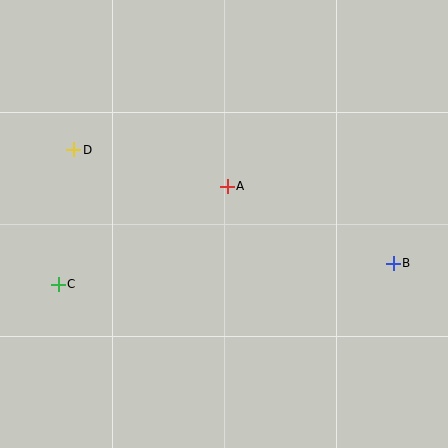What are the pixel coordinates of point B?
Point B is at (393, 264).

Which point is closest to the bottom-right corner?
Point B is closest to the bottom-right corner.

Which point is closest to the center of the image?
Point A at (227, 186) is closest to the center.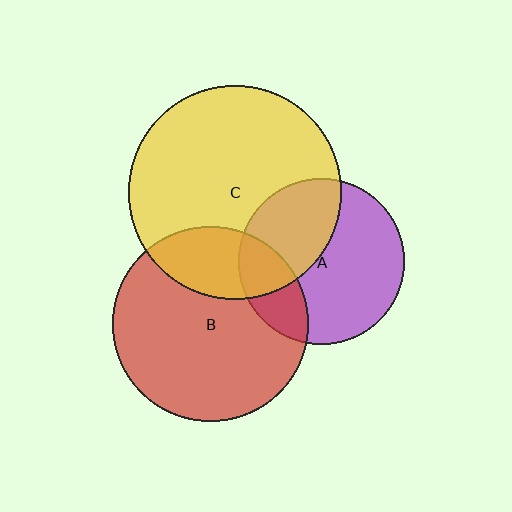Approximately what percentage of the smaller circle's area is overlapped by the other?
Approximately 40%.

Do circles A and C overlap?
Yes.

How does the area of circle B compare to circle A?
Approximately 1.4 times.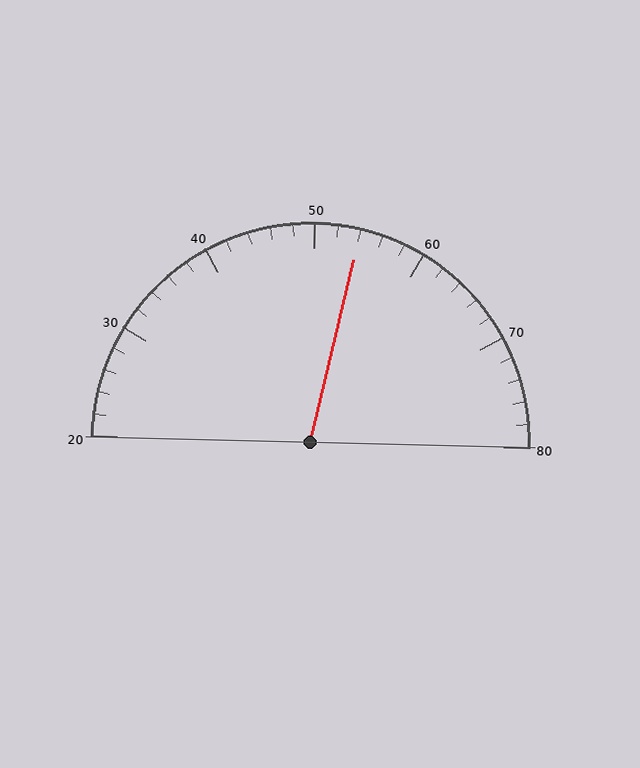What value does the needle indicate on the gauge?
The needle indicates approximately 54.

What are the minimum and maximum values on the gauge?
The gauge ranges from 20 to 80.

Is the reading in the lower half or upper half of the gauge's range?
The reading is in the upper half of the range (20 to 80).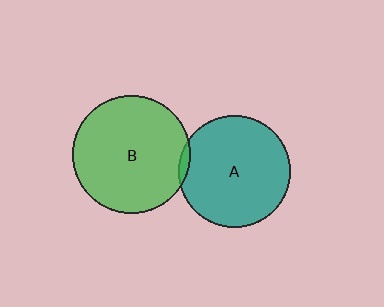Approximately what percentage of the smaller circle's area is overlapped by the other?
Approximately 5%.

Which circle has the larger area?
Circle B (green).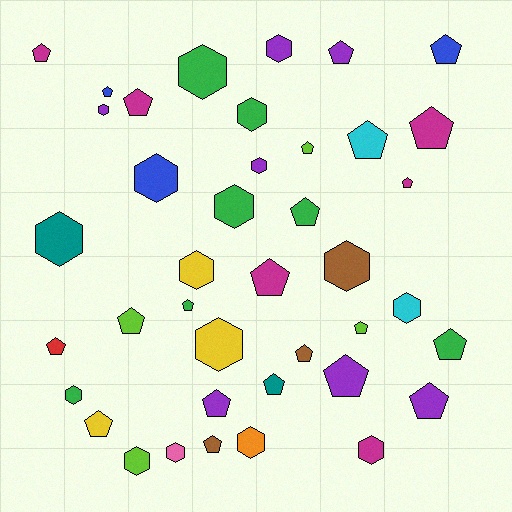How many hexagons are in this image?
There are 17 hexagons.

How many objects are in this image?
There are 40 objects.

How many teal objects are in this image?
There are 2 teal objects.